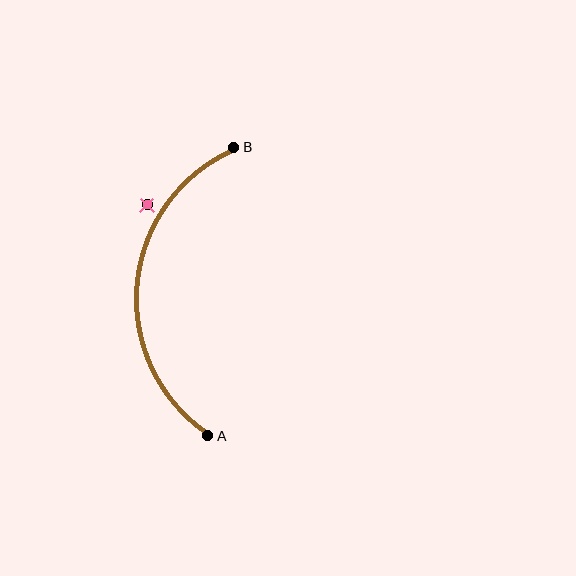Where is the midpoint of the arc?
The arc midpoint is the point on the curve farthest from the straight line joining A and B. It sits to the left of that line.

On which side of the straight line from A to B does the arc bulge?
The arc bulges to the left of the straight line connecting A and B.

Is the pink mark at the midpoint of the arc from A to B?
No — the pink mark does not lie on the arc at all. It sits slightly outside the curve.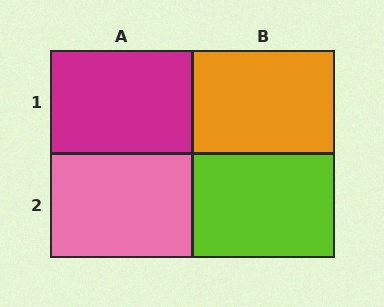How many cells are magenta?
1 cell is magenta.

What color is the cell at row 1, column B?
Orange.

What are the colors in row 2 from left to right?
Pink, lime.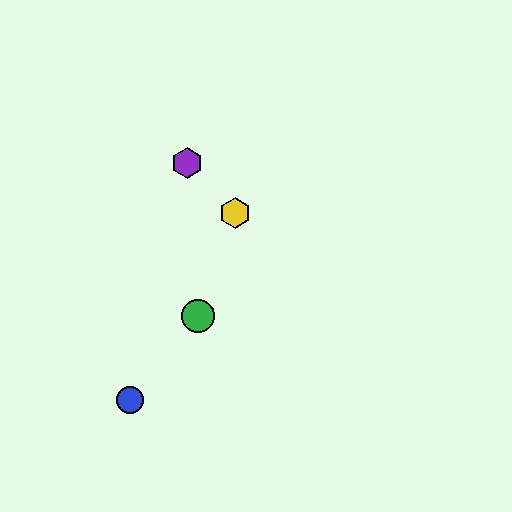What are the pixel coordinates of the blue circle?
The blue circle is at (130, 400).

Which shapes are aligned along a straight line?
The red star, the blue circle, the green circle are aligned along a straight line.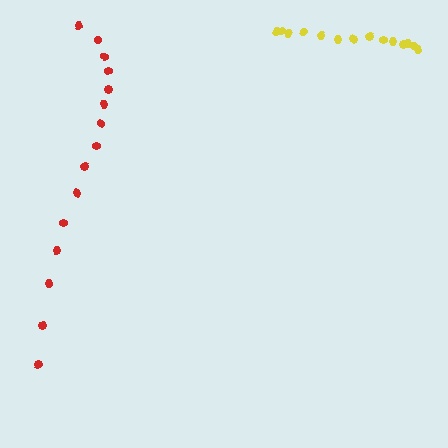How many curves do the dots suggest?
There are 2 distinct paths.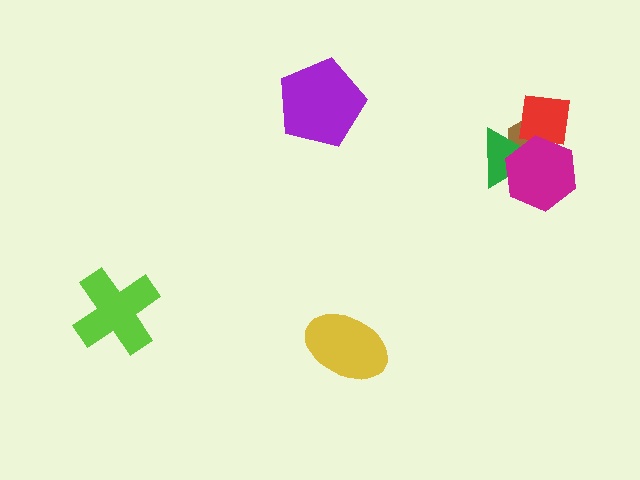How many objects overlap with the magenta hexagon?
3 objects overlap with the magenta hexagon.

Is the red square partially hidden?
Yes, it is partially covered by another shape.